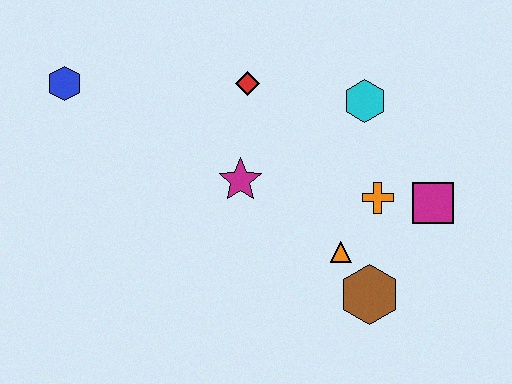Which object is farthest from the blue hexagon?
The magenta square is farthest from the blue hexagon.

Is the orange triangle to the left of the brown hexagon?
Yes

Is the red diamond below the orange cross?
No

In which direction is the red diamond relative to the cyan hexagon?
The red diamond is to the left of the cyan hexagon.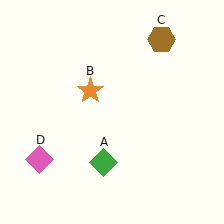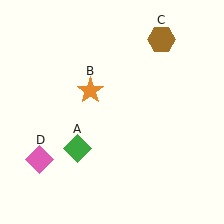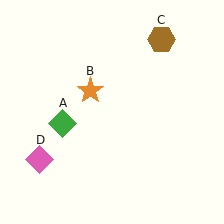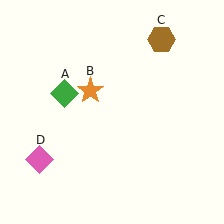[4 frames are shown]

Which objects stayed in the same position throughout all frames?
Orange star (object B) and brown hexagon (object C) and pink diamond (object D) remained stationary.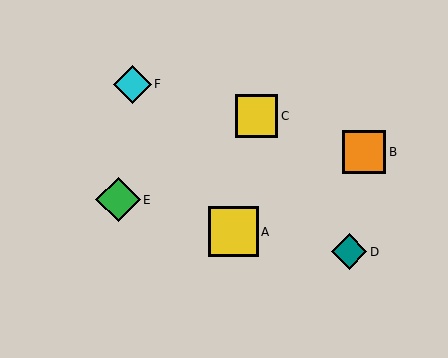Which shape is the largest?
The yellow square (labeled A) is the largest.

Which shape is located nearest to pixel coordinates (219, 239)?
The yellow square (labeled A) at (233, 232) is nearest to that location.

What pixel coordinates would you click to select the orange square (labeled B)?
Click at (364, 152) to select the orange square B.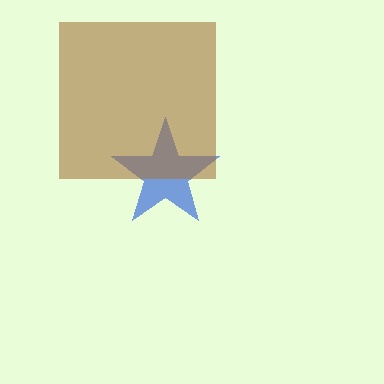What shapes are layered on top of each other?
The layered shapes are: a blue star, a brown square.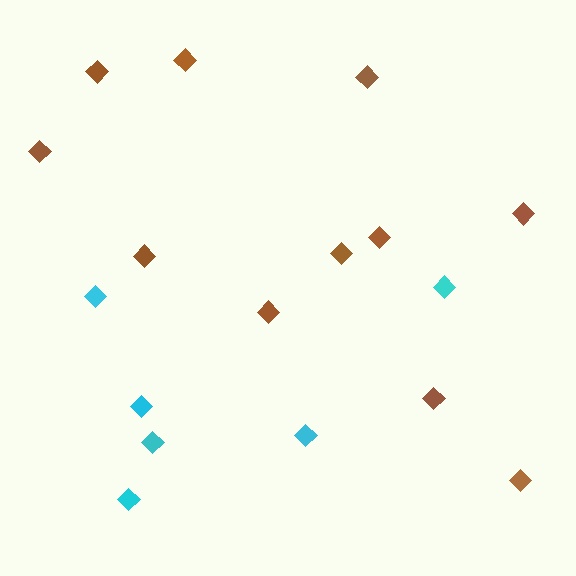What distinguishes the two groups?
There are 2 groups: one group of cyan diamonds (6) and one group of brown diamonds (11).